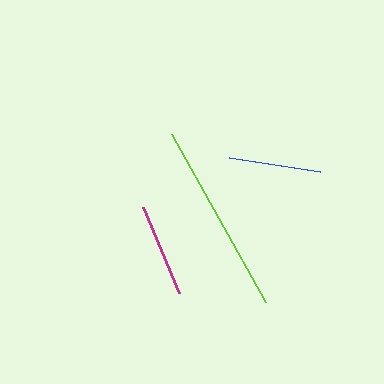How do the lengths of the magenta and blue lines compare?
The magenta and blue lines are approximately the same length.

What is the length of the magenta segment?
The magenta segment is approximately 94 pixels long.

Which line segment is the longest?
The lime line is the longest at approximately 192 pixels.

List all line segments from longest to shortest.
From longest to shortest: lime, magenta, blue.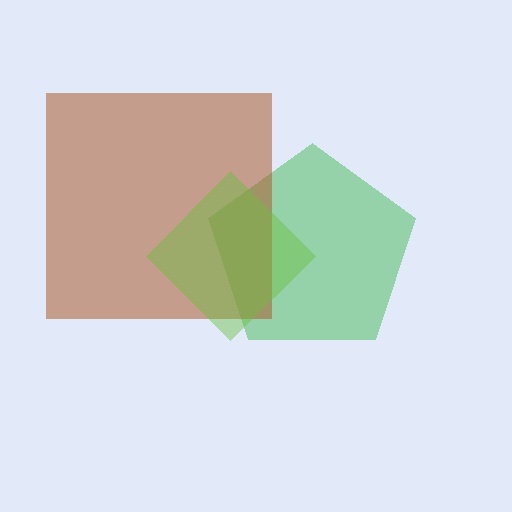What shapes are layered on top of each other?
The layered shapes are: a green pentagon, a brown square, a lime diamond.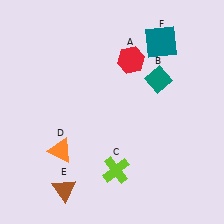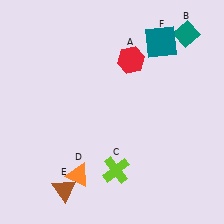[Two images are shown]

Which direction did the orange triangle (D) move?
The orange triangle (D) moved down.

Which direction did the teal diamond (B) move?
The teal diamond (B) moved up.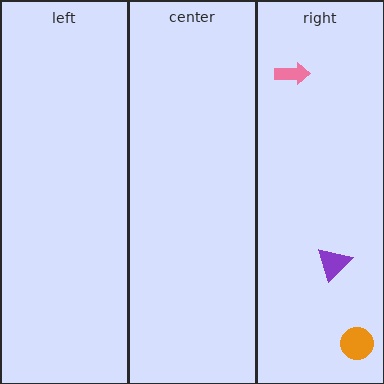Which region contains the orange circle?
The right region.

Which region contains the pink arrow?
The right region.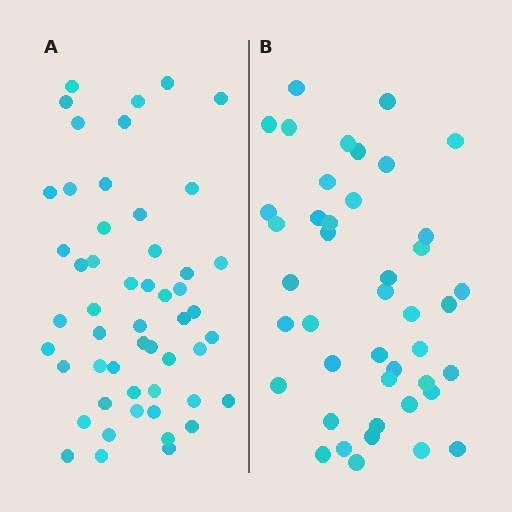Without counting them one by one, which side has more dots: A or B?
Region A (the left region) has more dots.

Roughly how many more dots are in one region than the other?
Region A has roughly 8 or so more dots than region B.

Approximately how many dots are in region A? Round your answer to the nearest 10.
About 50 dots. (The exact count is 52, which rounds to 50.)